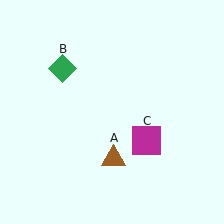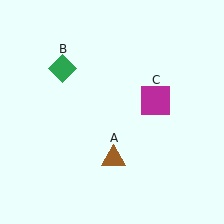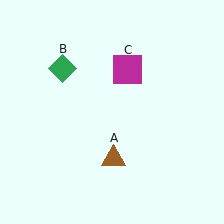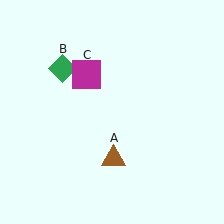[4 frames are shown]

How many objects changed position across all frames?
1 object changed position: magenta square (object C).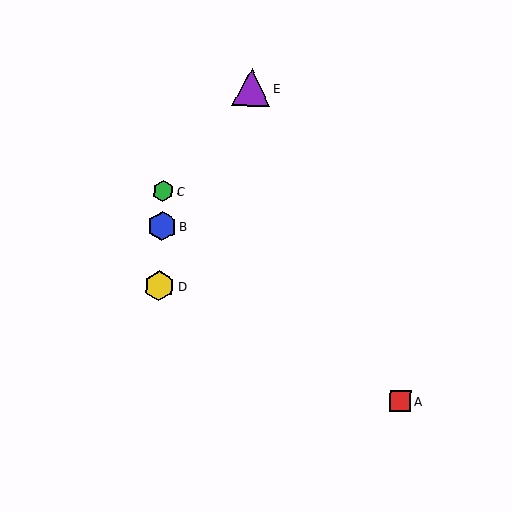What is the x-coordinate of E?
Object E is at x≈251.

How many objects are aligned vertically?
3 objects (B, C, D) are aligned vertically.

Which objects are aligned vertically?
Objects B, C, D are aligned vertically.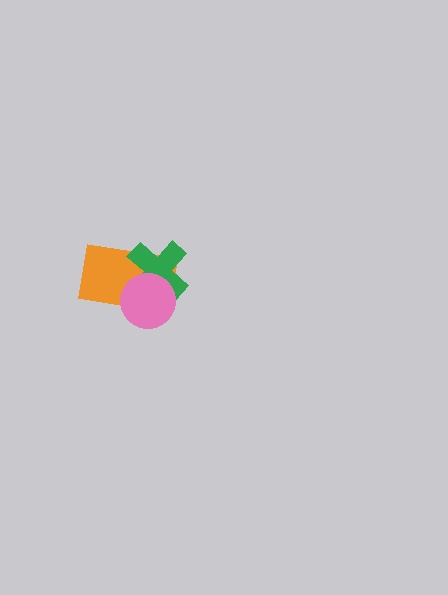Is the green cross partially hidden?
Yes, it is partially covered by another shape.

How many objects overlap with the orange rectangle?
2 objects overlap with the orange rectangle.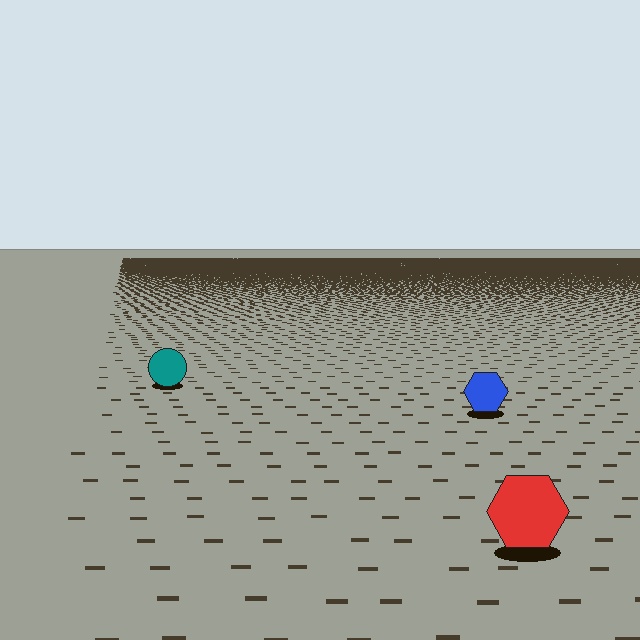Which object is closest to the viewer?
The red hexagon is closest. The texture marks near it are larger and more spread out.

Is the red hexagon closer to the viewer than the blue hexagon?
Yes. The red hexagon is closer — you can tell from the texture gradient: the ground texture is coarser near it.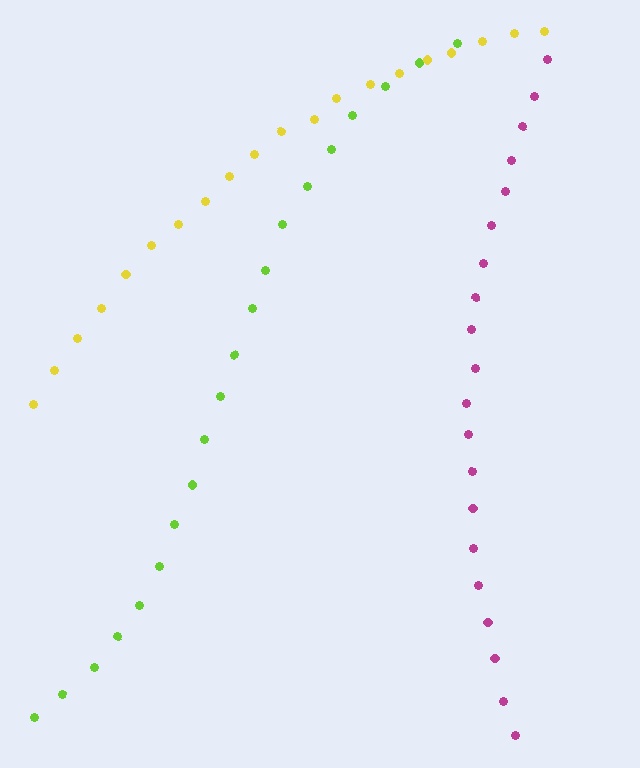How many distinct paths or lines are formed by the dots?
There are 3 distinct paths.